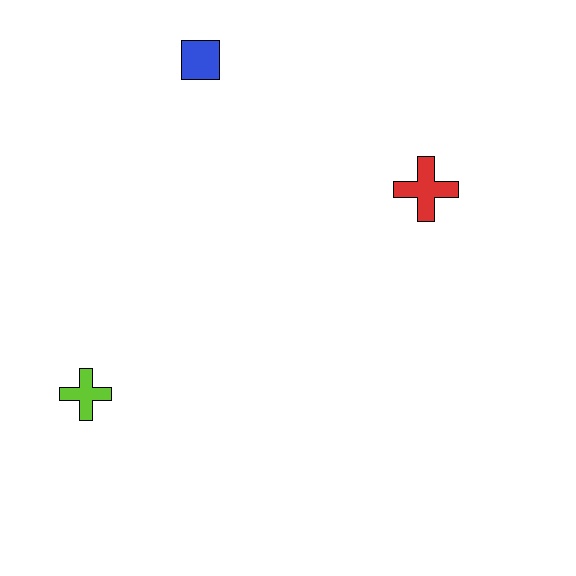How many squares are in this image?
There is 1 square.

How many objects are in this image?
There are 3 objects.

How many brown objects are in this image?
There are no brown objects.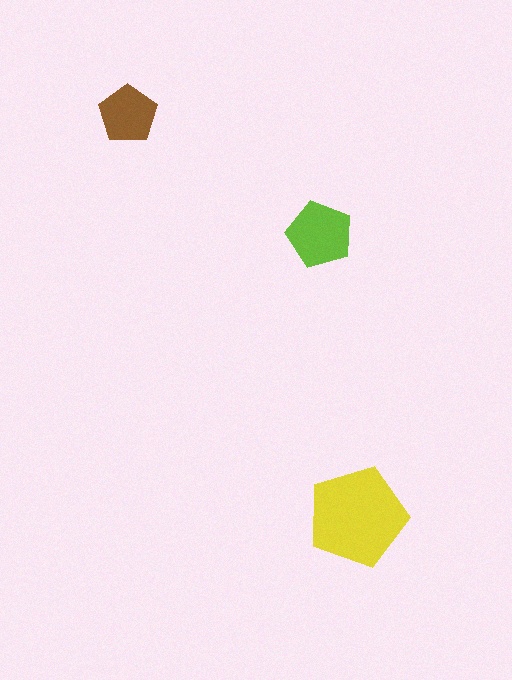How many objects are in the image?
There are 3 objects in the image.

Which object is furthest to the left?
The brown pentagon is leftmost.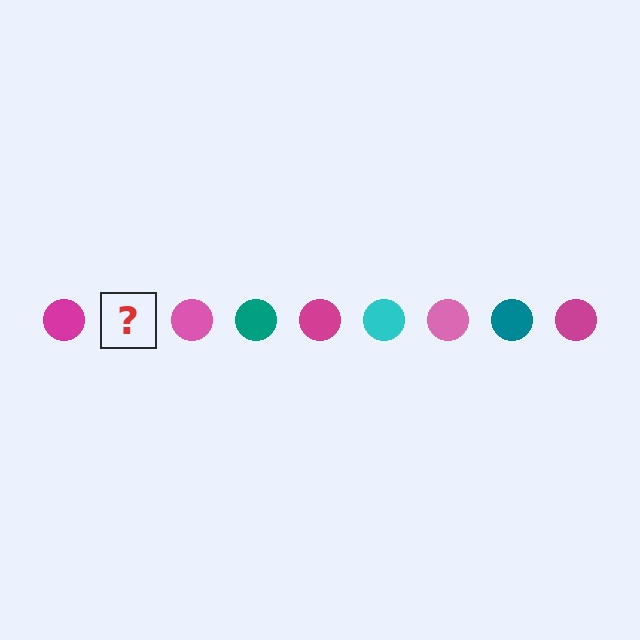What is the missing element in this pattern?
The missing element is a cyan circle.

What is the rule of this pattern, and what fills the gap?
The rule is that the pattern cycles through magenta, cyan, pink, teal circles. The gap should be filled with a cyan circle.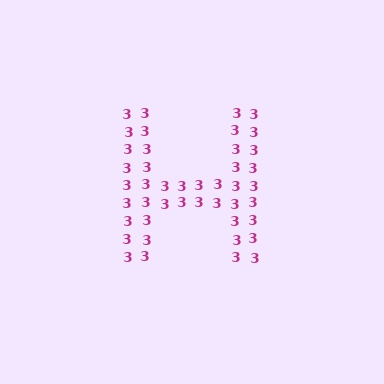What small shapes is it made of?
It is made of small digit 3's.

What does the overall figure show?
The overall figure shows the letter H.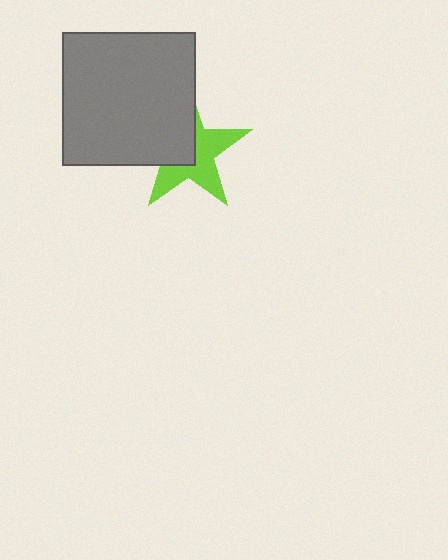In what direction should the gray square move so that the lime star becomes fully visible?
The gray square should move toward the upper-left. That is the shortest direction to clear the overlap and leave the lime star fully visible.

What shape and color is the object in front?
The object in front is a gray square.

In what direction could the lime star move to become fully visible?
The lime star could move toward the lower-right. That would shift it out from behind the gray square entirely.